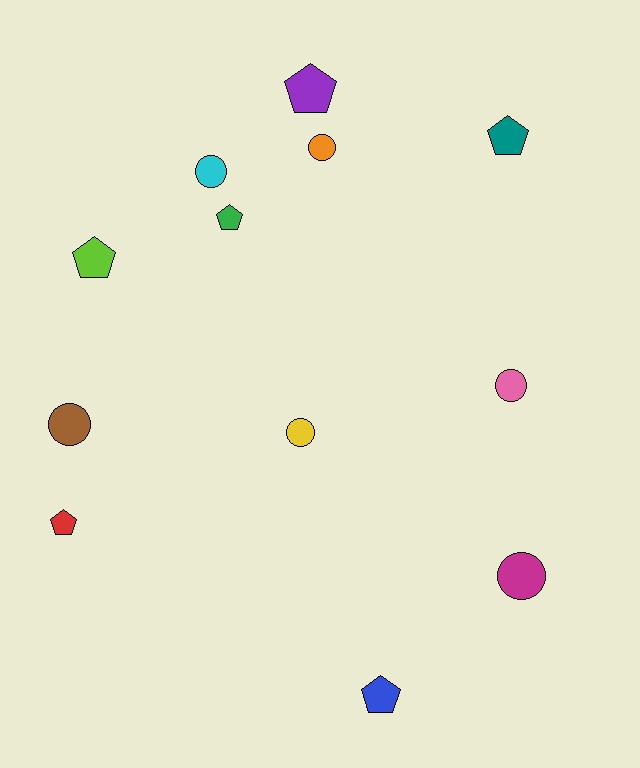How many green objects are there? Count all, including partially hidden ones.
There is 1 green object.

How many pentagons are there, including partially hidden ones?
There are 6 pentagons.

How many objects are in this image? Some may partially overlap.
There are 12 objects.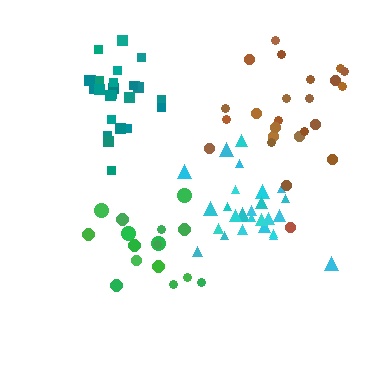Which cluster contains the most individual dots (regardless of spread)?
Cyan (26).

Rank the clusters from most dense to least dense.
teal, cyan, green, brown.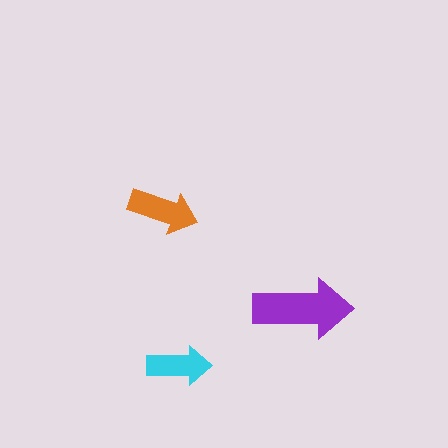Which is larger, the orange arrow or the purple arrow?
The purple one.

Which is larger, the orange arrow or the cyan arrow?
The orange one.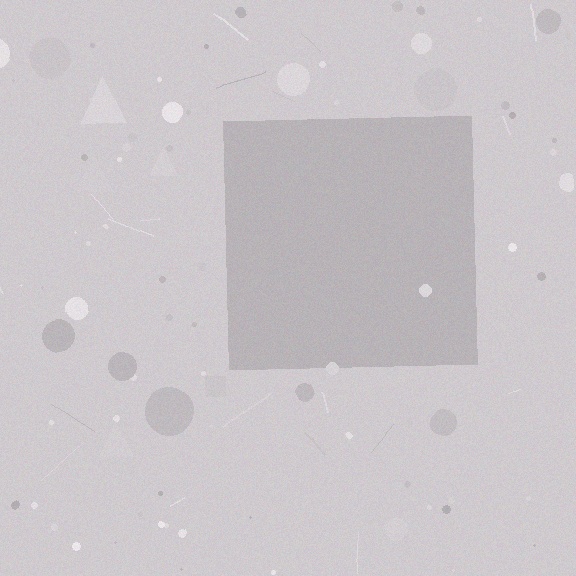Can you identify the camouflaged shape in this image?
The camouflaged shape is a square.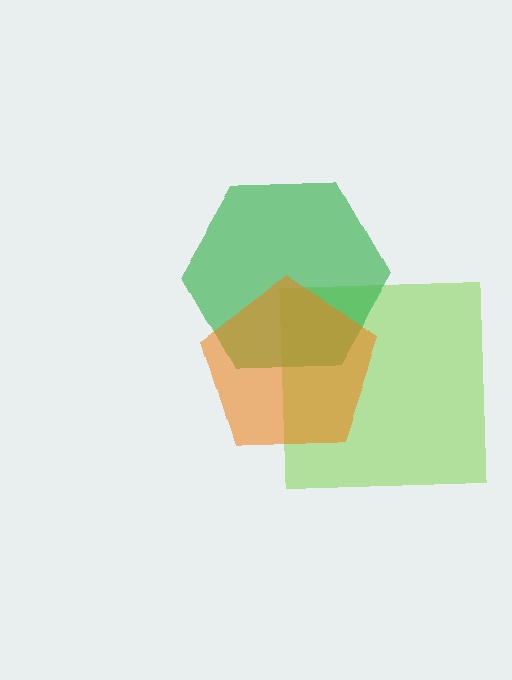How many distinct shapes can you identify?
There are 3 distinct shapes: a lime square, a green hexagon, an orange pentagon.